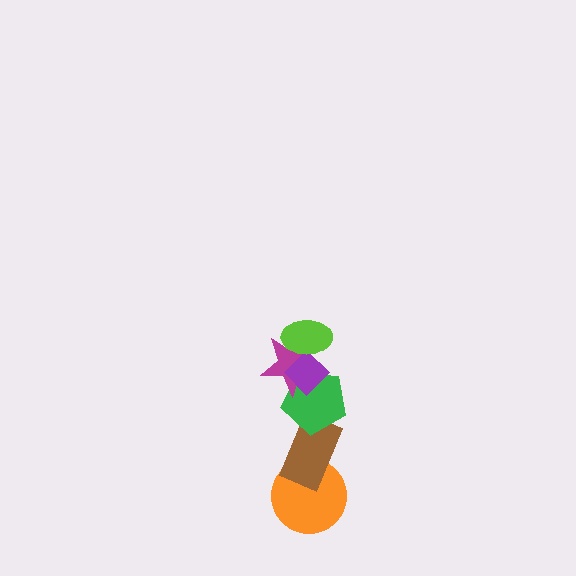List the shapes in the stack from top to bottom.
From top to bottom: the lime ellipse, the purple diamond, the magenta star, the green pentagon, the brown rectangle, the orange circle.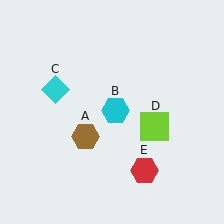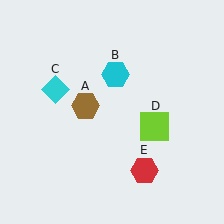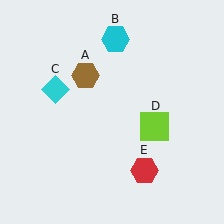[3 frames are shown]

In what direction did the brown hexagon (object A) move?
The brown hexagon (object A) moved up.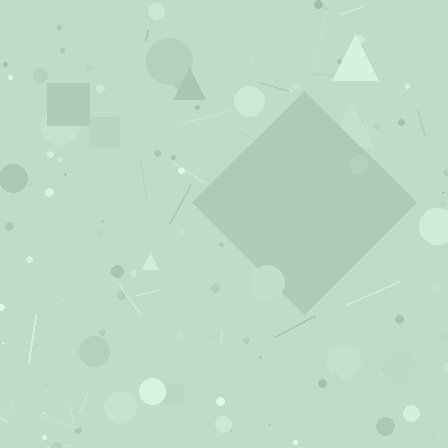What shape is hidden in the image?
A diamond is hidden in the image.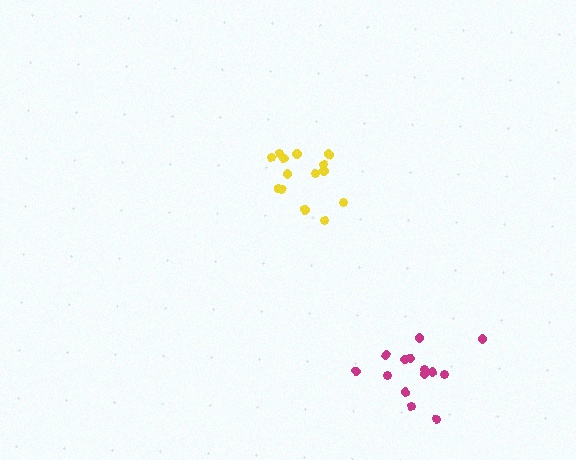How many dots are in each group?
Group 1: 14 dots, Group 2: 14 dots (28 total).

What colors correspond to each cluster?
The clusters are colored: yellow, magenta.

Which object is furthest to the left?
The yellow cluster is leftmost.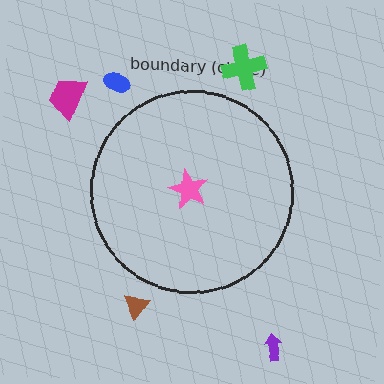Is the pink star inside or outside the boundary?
Inside.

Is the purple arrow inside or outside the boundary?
Outside.